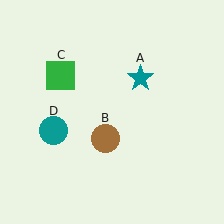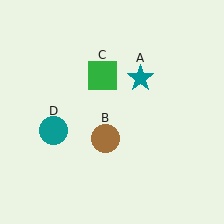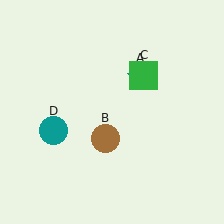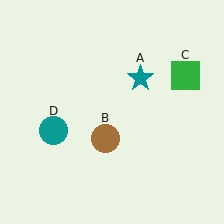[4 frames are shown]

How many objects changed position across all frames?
1 object changed position: green square (object C).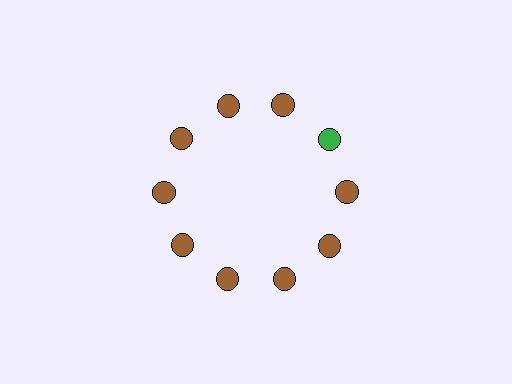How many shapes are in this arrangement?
There are 10 shapes arranged in a ring pattern.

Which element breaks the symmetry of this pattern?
The green circle at roughly the 2 o'clock position breaks the symmetry. All other shapes are brown circles.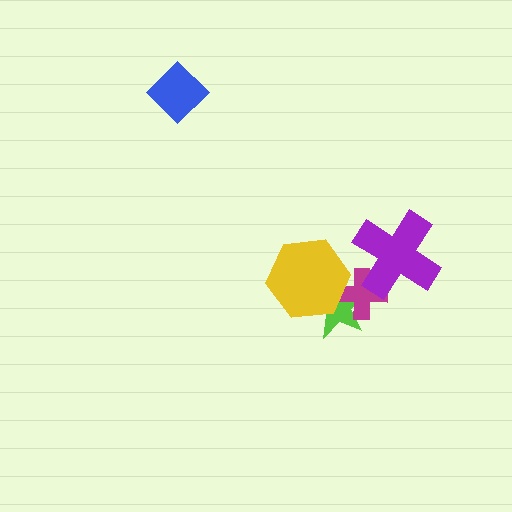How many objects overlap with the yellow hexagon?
2 objects overlap with the yellow hexagon.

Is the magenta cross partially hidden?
Yes, it is partially covered by another shape.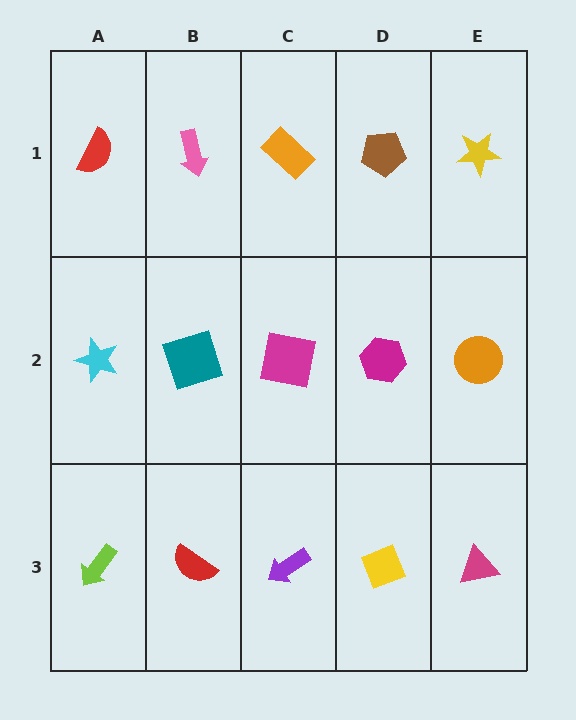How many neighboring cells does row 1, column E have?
2.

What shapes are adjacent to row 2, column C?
An orange rectangle (row 1, column C), a purple arrow (row 3, column C), a teal square (row 2, column B), a magenta hexagon (row 2, column D).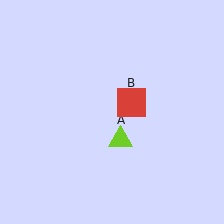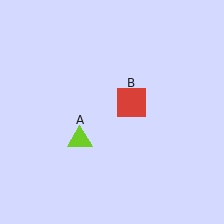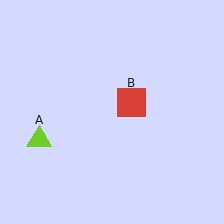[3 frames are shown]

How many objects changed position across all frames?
1 object changed position: lime triangle (object A).